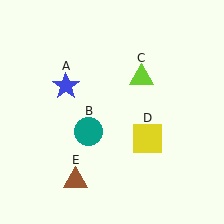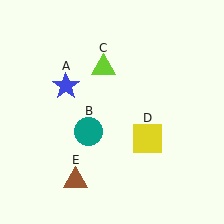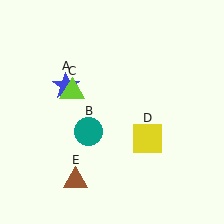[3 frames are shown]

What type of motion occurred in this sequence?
The lime triangle (object C) rotated counterclockwise around the center of the scene.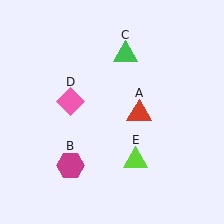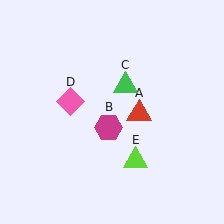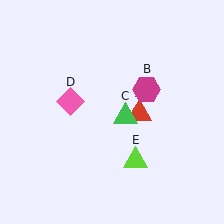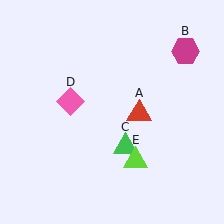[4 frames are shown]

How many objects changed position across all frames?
2 objects changed position: magenta hexagon (object B), green triangle (object C).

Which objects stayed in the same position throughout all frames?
Red triangle (object A) and pink diamond (object D) and lime triangle (object E) remained stationary.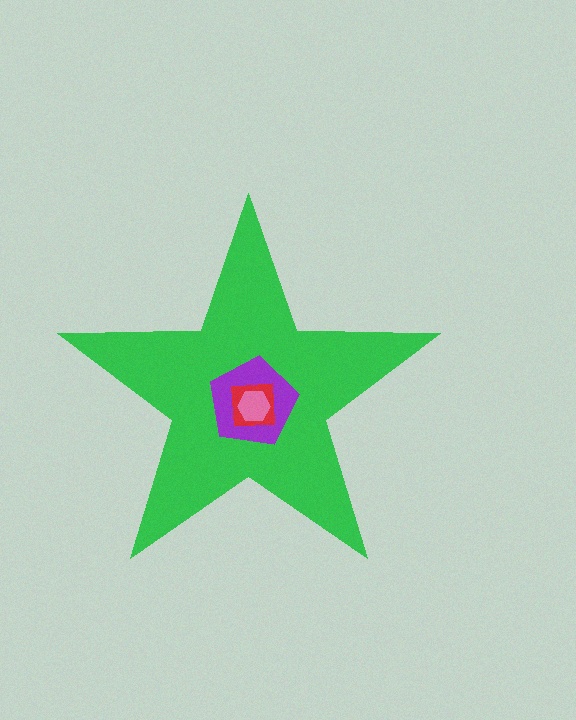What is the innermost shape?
The pink hexagon.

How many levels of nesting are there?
4.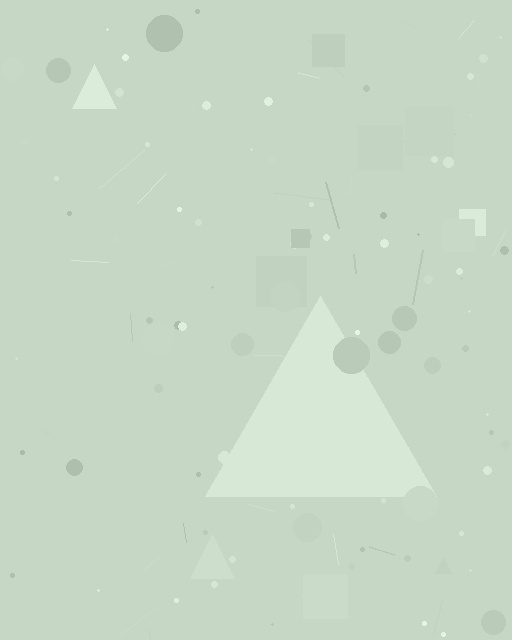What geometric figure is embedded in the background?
A triangle is embedded in the background.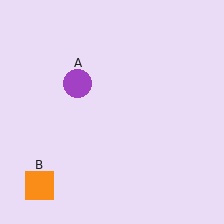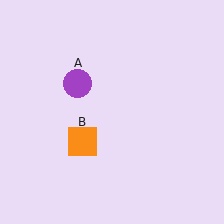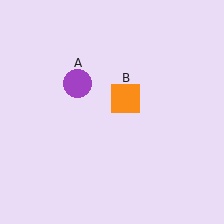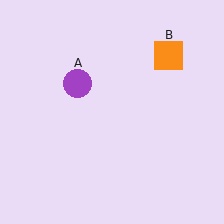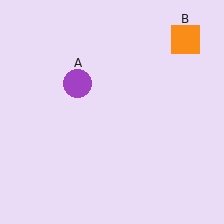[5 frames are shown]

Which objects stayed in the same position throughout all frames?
Purple circle (object A) remained stationary.